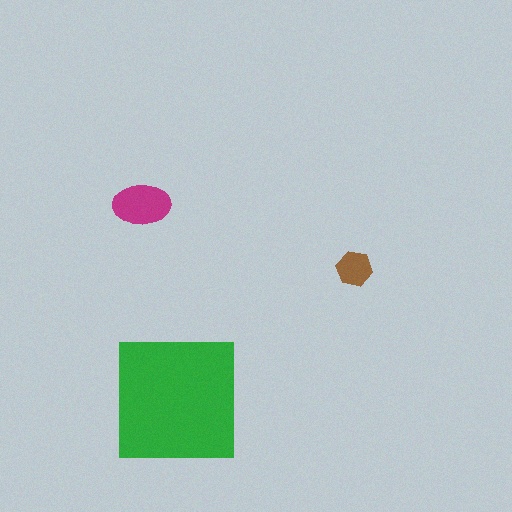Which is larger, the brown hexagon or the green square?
The green square.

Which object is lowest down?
The green square is bottommost.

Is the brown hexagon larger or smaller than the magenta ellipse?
Smaller.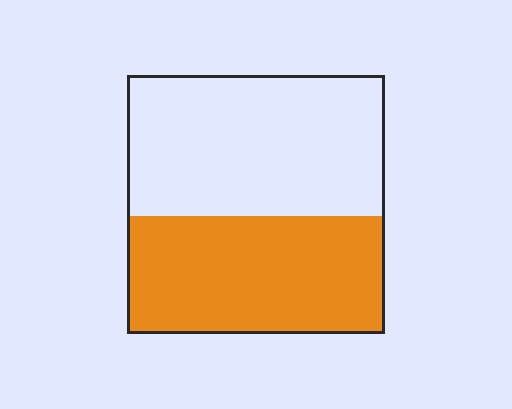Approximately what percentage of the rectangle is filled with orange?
Approximately 45%.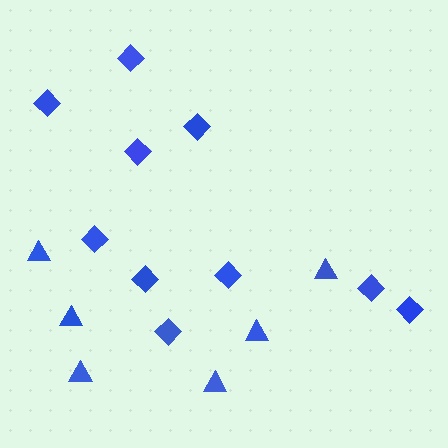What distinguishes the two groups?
There are 2 groups: one group of triangles (6) and one group of diamonds (10).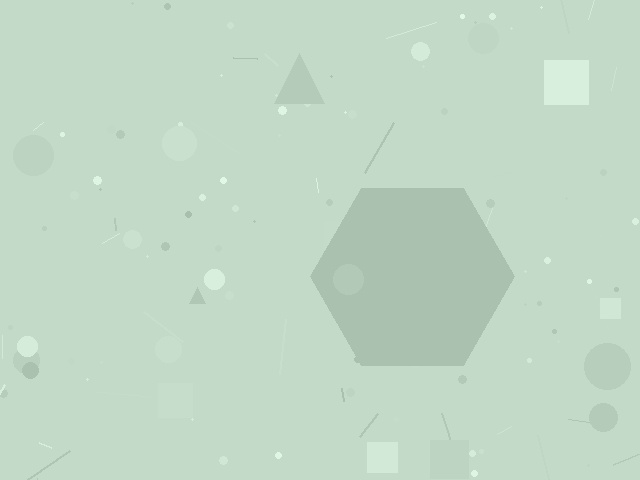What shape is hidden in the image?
A hexagon is hidden in the image.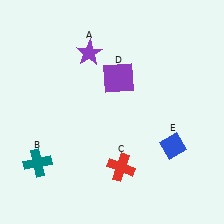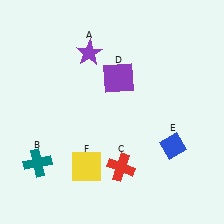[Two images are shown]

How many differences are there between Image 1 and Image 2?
There is 1 difference between the two images.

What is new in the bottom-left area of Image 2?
A yellow square (F) was added in the bottom-left area of Image 2.